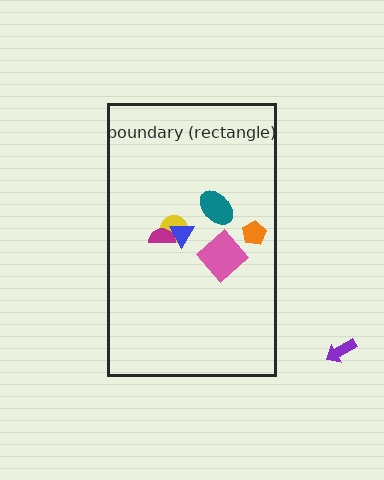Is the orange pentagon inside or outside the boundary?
Inside.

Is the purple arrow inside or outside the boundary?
Outside.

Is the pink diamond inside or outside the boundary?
Inside.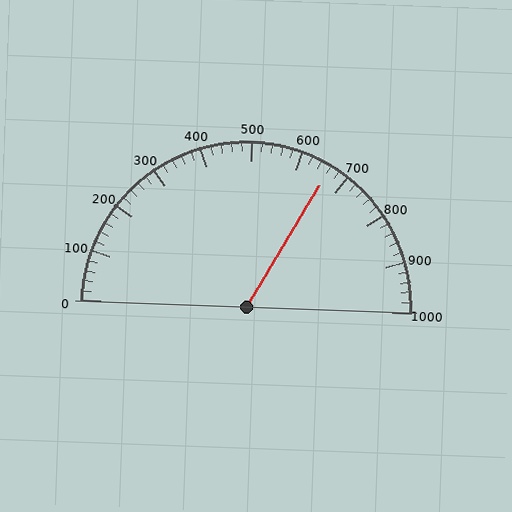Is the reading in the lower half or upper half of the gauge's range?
The reading is in the upper half of the range (0 to 1000).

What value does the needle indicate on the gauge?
The needle indicates approximately 660.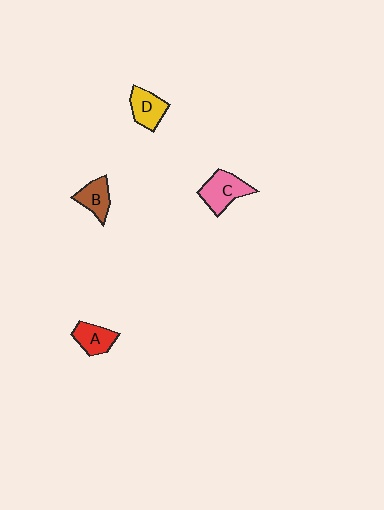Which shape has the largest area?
Shape C (pink).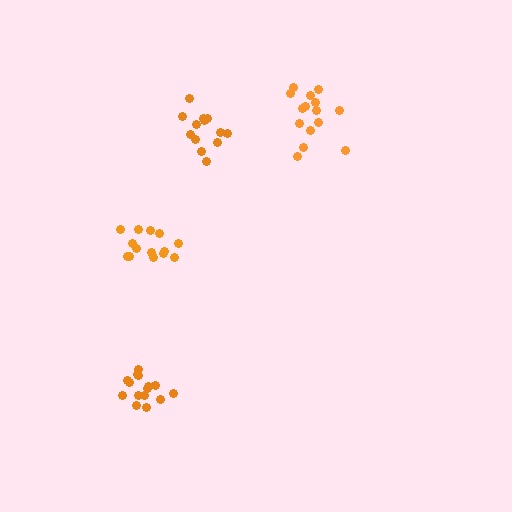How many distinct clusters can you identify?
There are 4 distinct clusters.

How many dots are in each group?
Group 1: 15 dots, Group 2: 14 dots, Group 3: 13 dots, Group 4: 15 dots (57 total).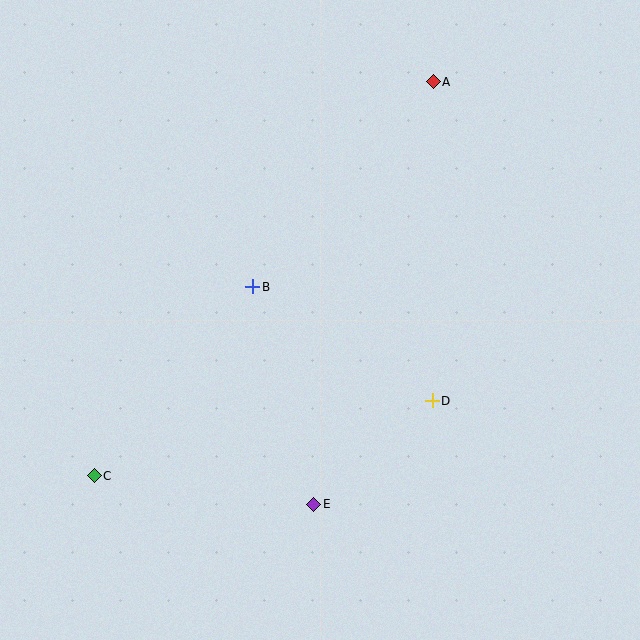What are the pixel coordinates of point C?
Point C is at (94, 476).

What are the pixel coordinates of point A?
Point A is at (433, 82).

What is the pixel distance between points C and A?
The distance between C and A is 520 pixels.